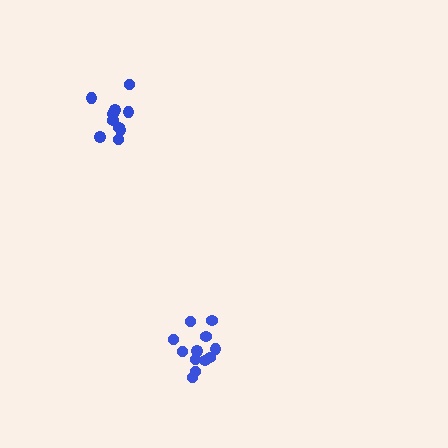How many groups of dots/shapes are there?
There are 2 groups.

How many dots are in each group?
Group 1: 12 dots, Group 2: 10 dots (22 total).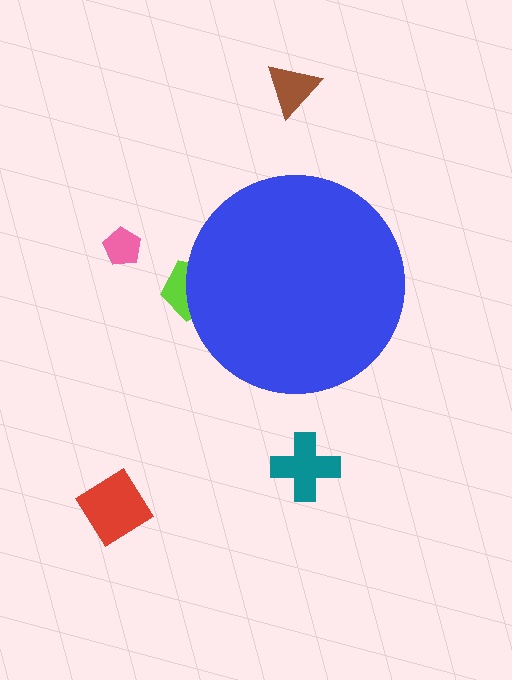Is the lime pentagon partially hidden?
Yes, the lime pentagon is partially hidden behind the blue circle.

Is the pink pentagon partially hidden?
No, the pink pentagon is fully visible.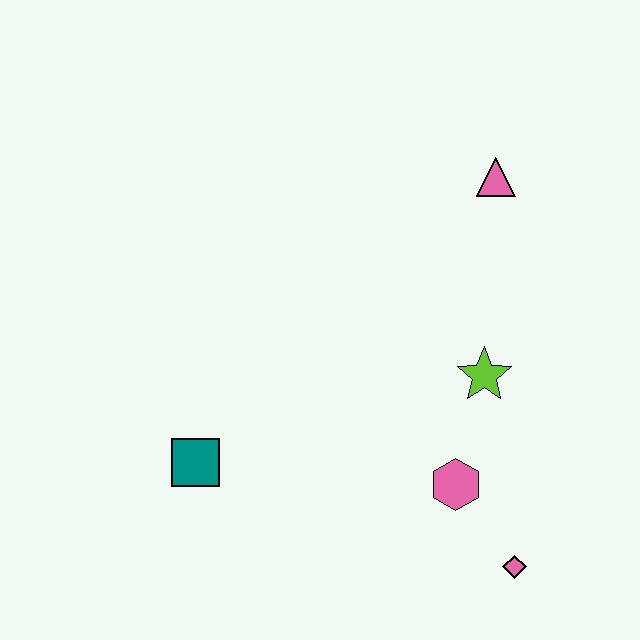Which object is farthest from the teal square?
The pink triangle is farthest from the teal square.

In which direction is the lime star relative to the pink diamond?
The lime star is above the pink diamond.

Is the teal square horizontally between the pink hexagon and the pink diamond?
No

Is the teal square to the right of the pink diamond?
No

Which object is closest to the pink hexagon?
The pink diamond is closest to the pink hexagon.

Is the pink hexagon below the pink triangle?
Yes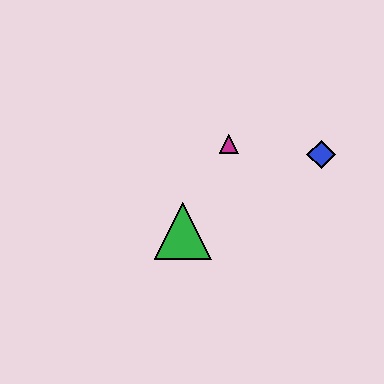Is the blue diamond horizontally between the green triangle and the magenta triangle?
No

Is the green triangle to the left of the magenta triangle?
Yes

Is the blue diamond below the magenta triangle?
Yes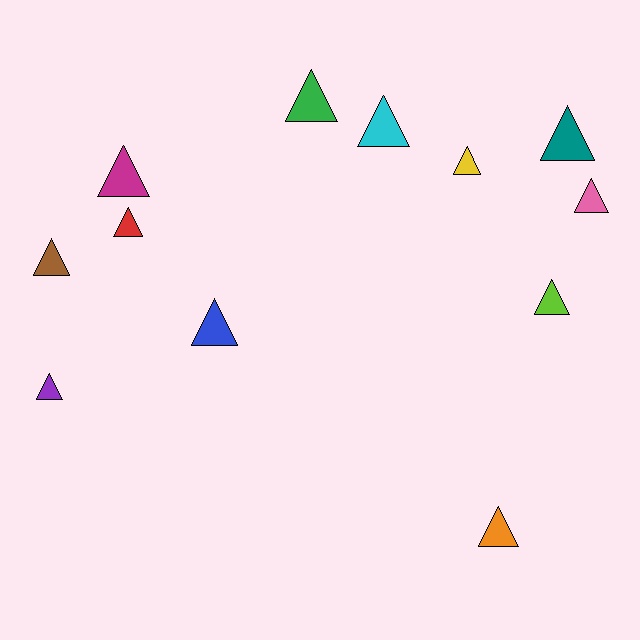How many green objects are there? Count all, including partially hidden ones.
There is 1 green object.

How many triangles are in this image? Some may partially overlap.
There are 12 triangles.